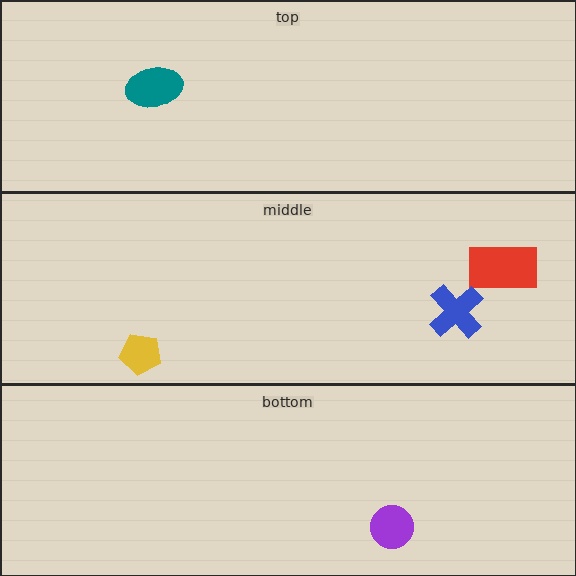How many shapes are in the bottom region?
1.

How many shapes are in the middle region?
3.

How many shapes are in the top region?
1.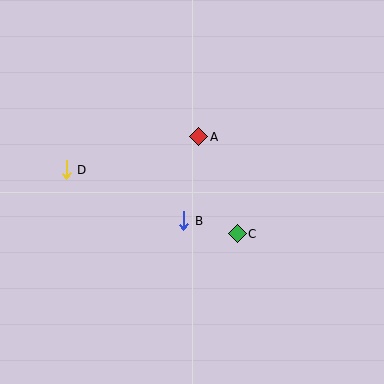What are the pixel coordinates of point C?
Point C is at (237, 234).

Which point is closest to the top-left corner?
Point D is closest to the top-left corner.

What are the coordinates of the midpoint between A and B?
The midpoint between A and B is at (191, 179).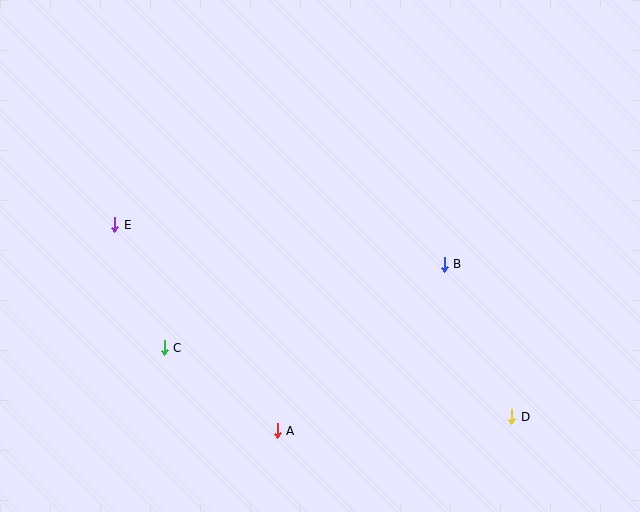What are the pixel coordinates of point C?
Point C is at (164, 348).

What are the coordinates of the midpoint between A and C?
The midpoint between A and C is at (221, 389).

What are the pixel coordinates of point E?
Point E is at (115, 225).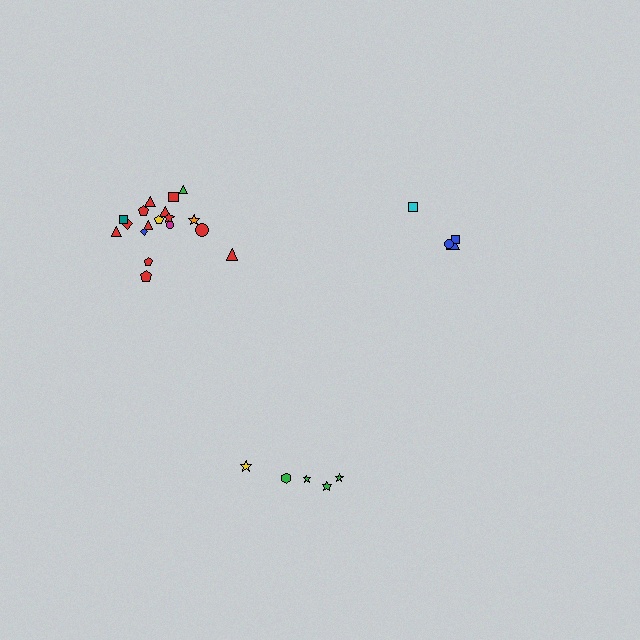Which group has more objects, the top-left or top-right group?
The top-left group.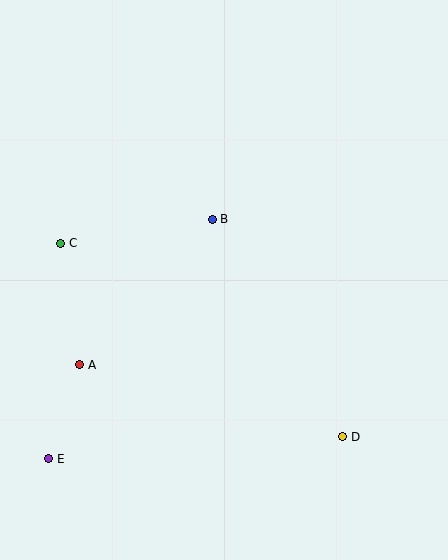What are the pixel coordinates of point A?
Point A is at (80, 365).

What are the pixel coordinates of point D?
Point D is at (343, 437).